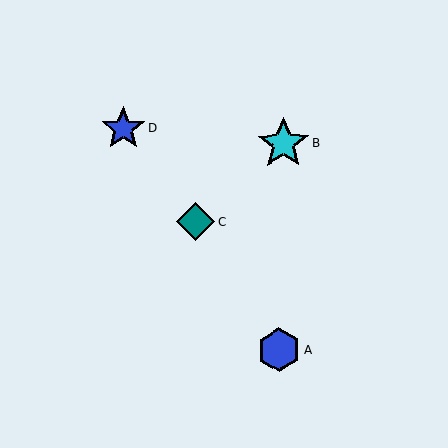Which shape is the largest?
The cyan star (labeled B) is the largest.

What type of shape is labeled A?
Shape A is a blue hexagon.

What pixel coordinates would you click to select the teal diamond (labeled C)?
Click at (196, 222) to select the teal diamond C.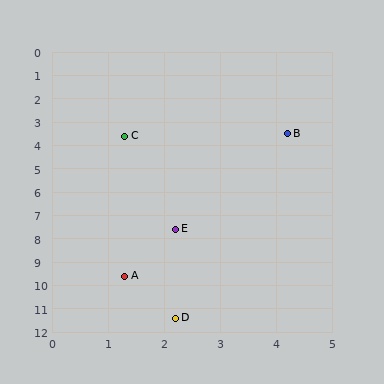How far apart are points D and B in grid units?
Points D and B are about 8.1 grid units apart.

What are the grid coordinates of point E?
Point E is at approximately (2.2, 7.6).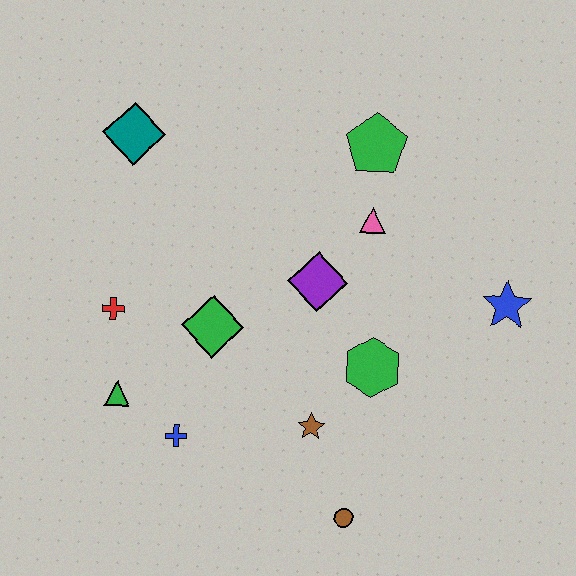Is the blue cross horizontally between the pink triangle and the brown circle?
No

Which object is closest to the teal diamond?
The red cross is closest to the teal diamond.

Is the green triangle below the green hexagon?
Yes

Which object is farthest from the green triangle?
The blue star is farthest from the green triangle.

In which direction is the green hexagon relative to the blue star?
The green hexagon is to the left of the blue star.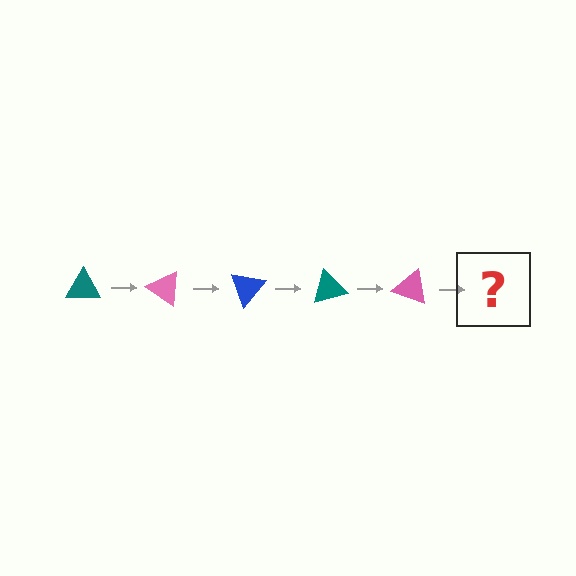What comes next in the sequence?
The next element should be a blue triangle, rotated 175 degrees from the start.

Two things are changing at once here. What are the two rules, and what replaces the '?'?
The two rules are that it rotates 35 degrees each step and the color cycles through teal, pink, and blue. The '?' should be a blue triangle, rotated 175 degrees from the start.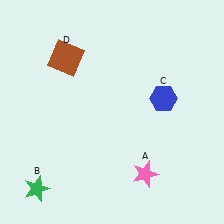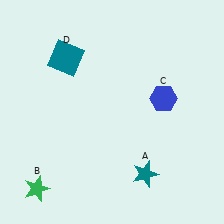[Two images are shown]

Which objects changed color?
A changed from pink to teal. D changed from brown to teal.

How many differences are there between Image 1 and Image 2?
There are 2 differences between the two images.